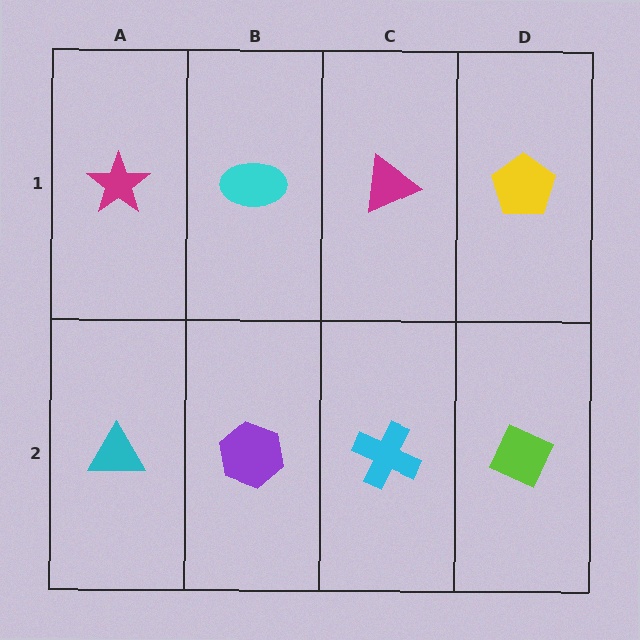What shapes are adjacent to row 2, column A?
A magenta star (row 1, column A), a purple hexagon (row 2, column B).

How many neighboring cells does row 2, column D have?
2.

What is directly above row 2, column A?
A magenta star.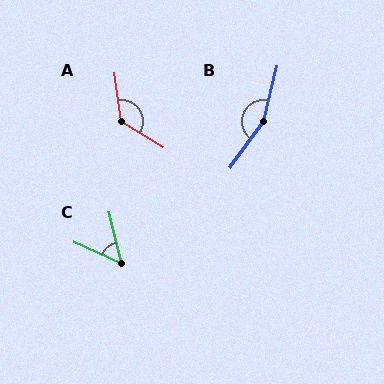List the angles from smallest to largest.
C (52°), A (129°), B (159°).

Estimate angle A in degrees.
Approximately 129 degrees.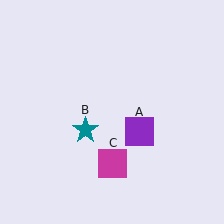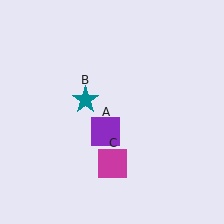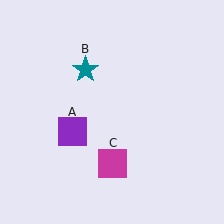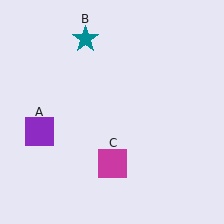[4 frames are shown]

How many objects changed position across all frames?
2 objects changed position: purple square (object A), teal star (object B).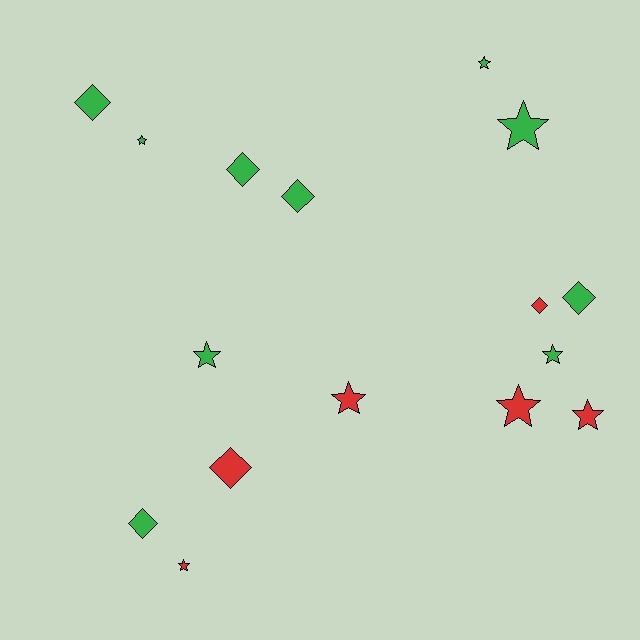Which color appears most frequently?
Green, with 10 objects.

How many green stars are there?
There are 5 green stars.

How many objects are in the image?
There are 16 objects.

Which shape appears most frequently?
Star, with 9 objects.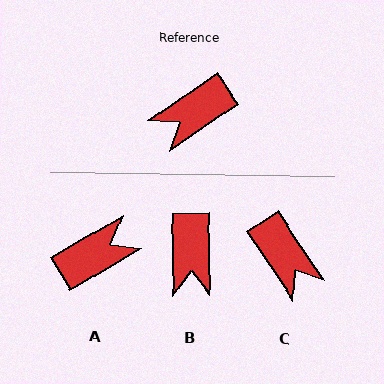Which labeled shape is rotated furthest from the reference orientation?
A, about 176 degrees away.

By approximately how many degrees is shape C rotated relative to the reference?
Approximately 89 degrees counter-clockwise.